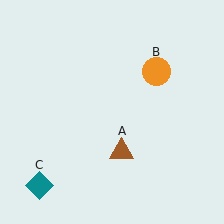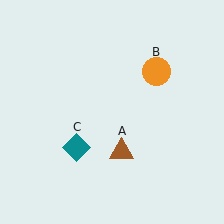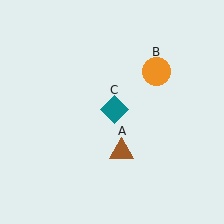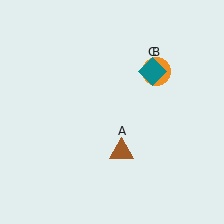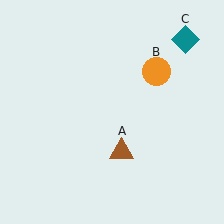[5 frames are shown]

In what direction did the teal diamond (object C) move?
The teal diamond (object C) moved up and to the right.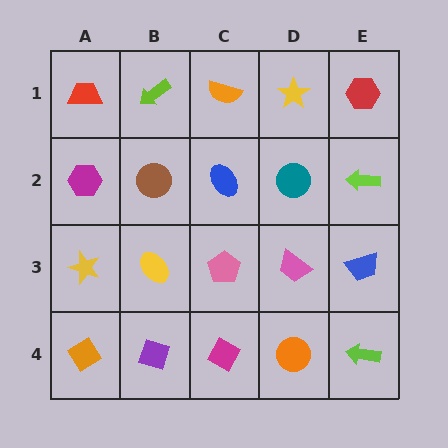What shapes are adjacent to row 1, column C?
A blue ellipse (row 2, column C), a lime arrow (row 1, column B), a yellow star (row 1, column D).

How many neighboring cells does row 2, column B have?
4.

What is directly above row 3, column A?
A magenta hexagon.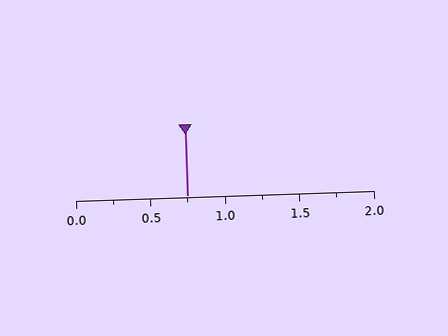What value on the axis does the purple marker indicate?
The marker indicates approximately 0.75.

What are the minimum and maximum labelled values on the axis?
The axis runs from 0.0 to 2.0.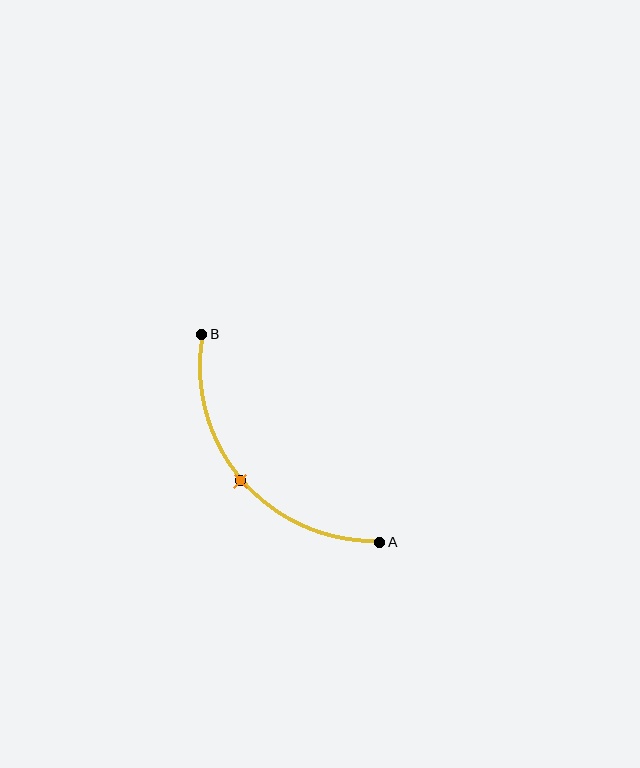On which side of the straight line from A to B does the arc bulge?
The arc bulges below and to the left of the straight line connecting A and B.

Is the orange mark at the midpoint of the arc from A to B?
Yes. The orange mark lies on the arc at equal arc-length from both A and B — it is the arc midpoint.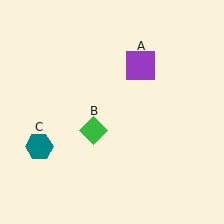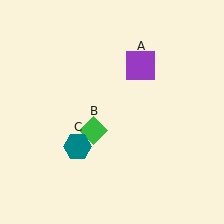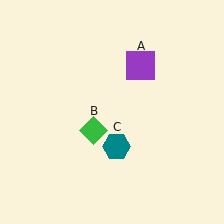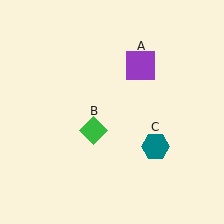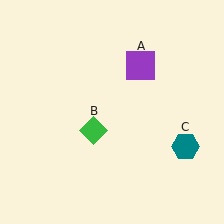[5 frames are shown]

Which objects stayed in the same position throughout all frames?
Purple square (object A) and green diamond (object B) remained stationary.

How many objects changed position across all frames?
1 object changed position: teal hexagon (object C).